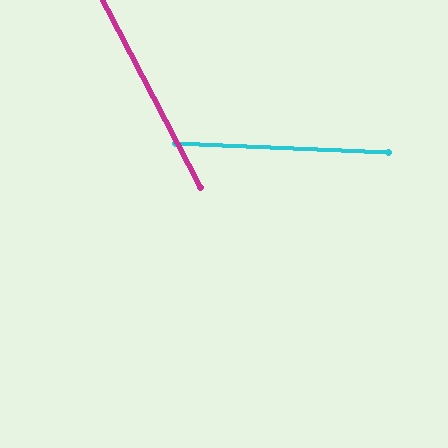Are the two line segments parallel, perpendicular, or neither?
Neither parallel nor perpendicular — they differ by about 60°.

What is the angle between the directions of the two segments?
Approximately 60 degrees.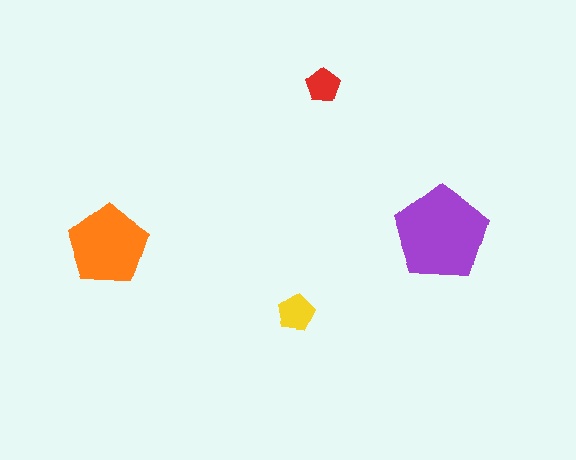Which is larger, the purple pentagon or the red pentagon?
The purple one.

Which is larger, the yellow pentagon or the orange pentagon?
The orange one.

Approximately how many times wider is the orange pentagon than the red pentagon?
About 2.5 times wider.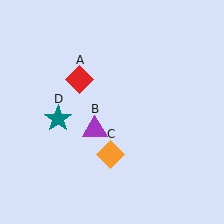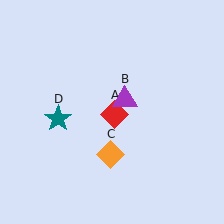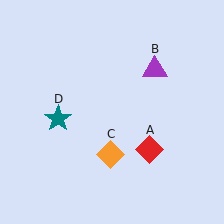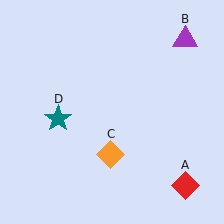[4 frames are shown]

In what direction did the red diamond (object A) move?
The red diamond (object A) moved down and to the right.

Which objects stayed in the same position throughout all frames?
Orange diamond (object C) and teal star (object D) remained stationary.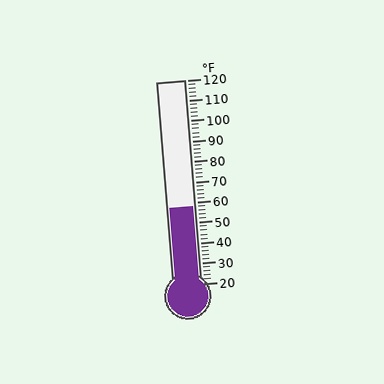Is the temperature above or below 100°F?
The temperature is below 100°F.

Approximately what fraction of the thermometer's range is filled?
The thermometer is filled to approximately 40% of its range.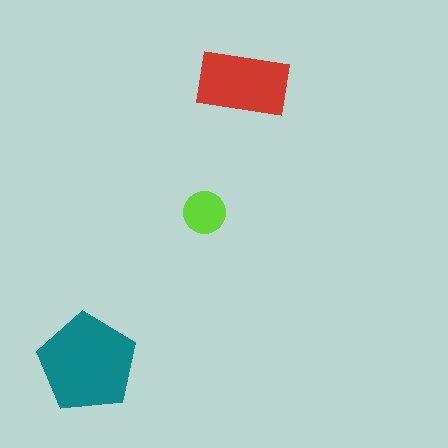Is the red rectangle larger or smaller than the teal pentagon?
Smaller.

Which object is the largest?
The teal pentagon.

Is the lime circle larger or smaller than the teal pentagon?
Smaller.